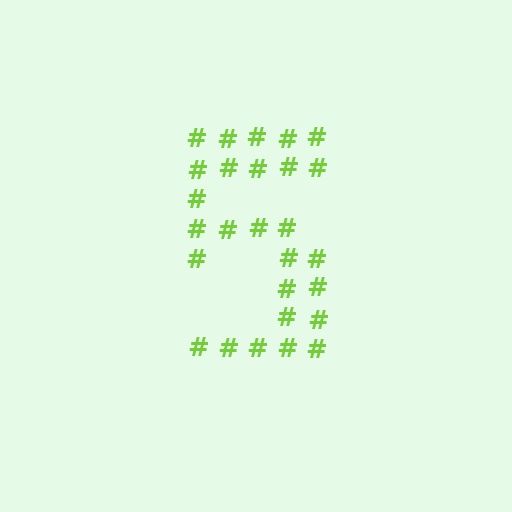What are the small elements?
The small elements are hash symbols.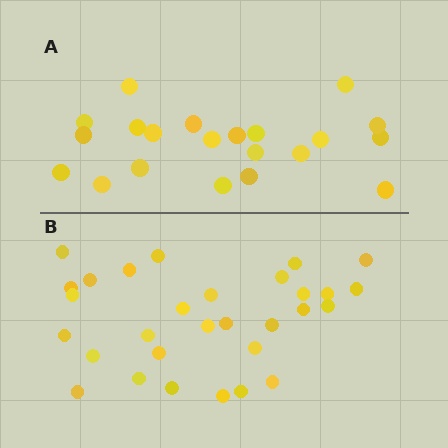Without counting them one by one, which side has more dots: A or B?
Region B (the bottom region) has more dots.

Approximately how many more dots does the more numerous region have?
Region B has roughly 8 or so more dots than region A.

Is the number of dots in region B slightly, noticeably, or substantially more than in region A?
Region B has noticeably more, but not dramatically so. The ratio is roughly 1.4 to 1.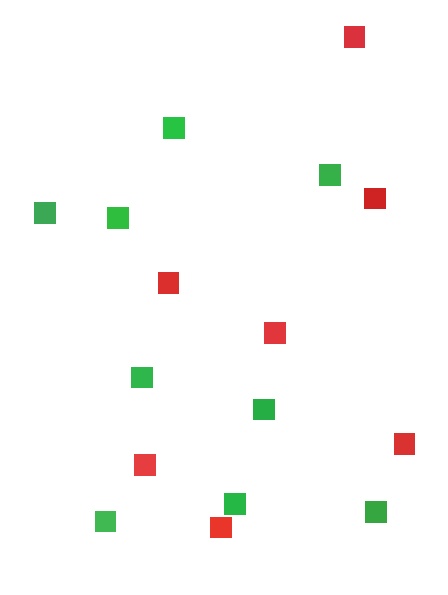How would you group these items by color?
There are 2 groups: one group of green squares (9) and one group of red squares (7).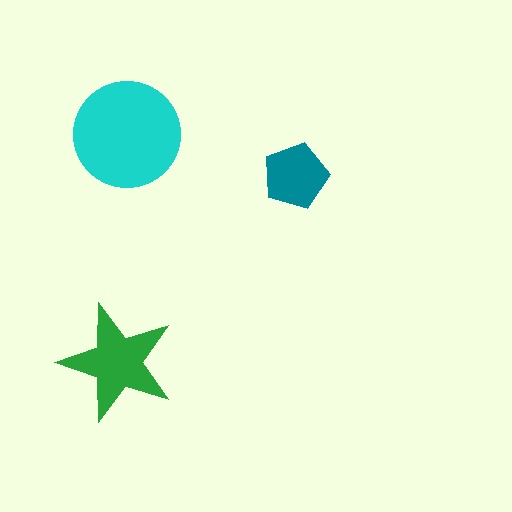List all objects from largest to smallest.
The cyan circle, the green star, the teal pentagon.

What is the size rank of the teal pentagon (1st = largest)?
3rd.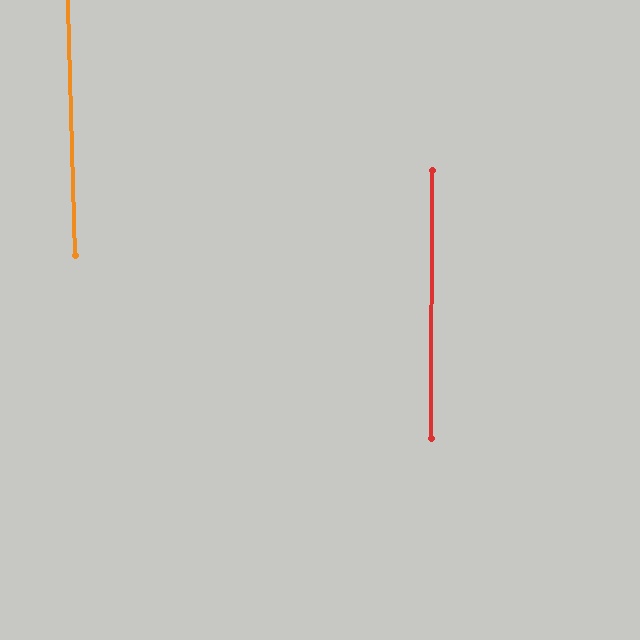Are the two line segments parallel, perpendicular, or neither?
Parallel — their directions differ by only 1.8°.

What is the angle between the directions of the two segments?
Approximately 2 degrees.